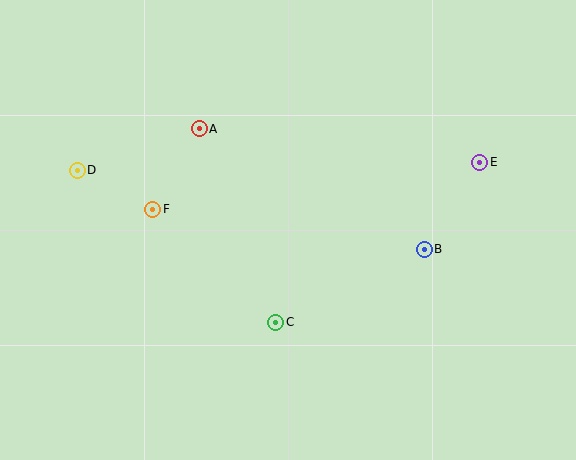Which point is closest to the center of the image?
Point C at (276, 322) is closest to the center.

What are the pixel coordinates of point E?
Point E is at (480, 162).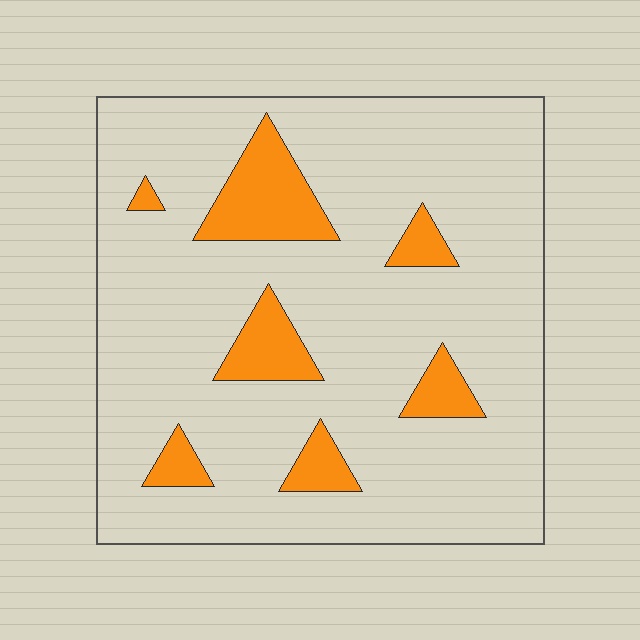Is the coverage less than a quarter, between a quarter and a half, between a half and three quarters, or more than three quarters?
Less than a quarter.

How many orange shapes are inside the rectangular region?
7.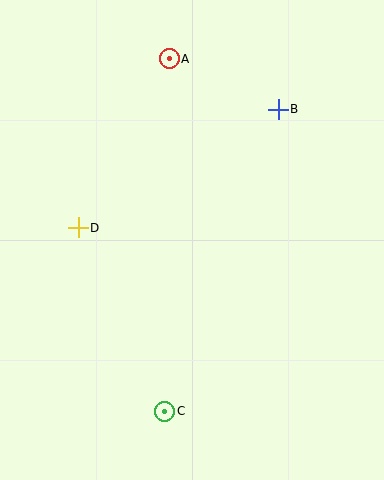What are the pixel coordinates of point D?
Point D is at (78, 228).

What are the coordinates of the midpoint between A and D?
The midpoint between A and D is at (124, 143).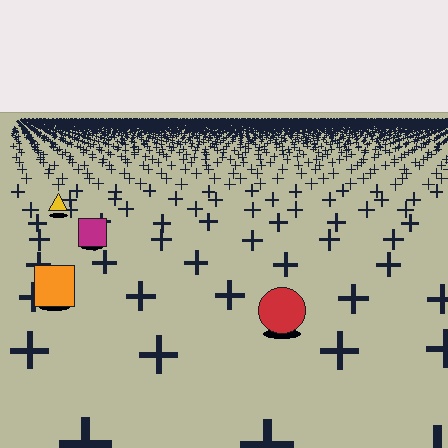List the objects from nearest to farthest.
From nearest to farthest: the red circle, the orange square, the magenta square, the yellow triangle.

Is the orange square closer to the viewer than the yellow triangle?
Yes. The orange square is closer — you can tell from the texture gradient: the ground texture is coarser near it.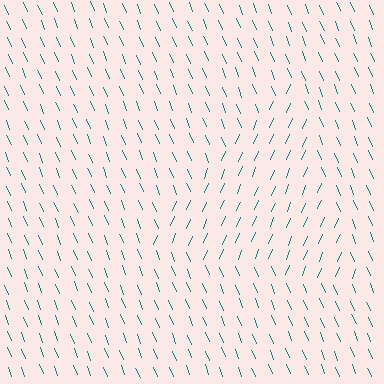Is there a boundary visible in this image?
Yes, there is a texture boundary formed by a change in line orientation.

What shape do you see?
I see a triangle.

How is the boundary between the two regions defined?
The boundary is defined purely by a change in line orientation (approximately 45 degrees difference). All lines are the same color and thickness.